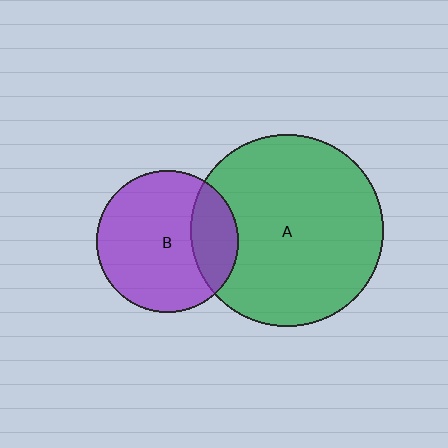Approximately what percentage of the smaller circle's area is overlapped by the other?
Approximately 25%.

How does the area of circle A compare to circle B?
Approximately 1.8 times.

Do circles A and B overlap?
Yes.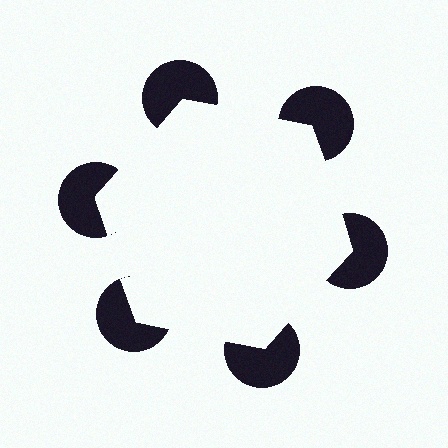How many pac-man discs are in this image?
There are 6 — one at each vertex of the illusory hexagon.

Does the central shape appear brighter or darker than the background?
It typically appears slightly brighter than the background, even though no actual brightness change is drawn.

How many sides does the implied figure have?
6 sides.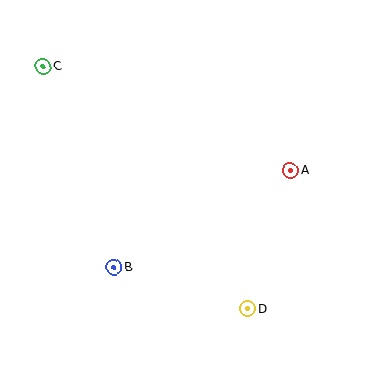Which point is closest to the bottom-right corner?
Point D is closest to the bottom-right corner.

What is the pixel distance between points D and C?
The distance between D and C is 318 pixels.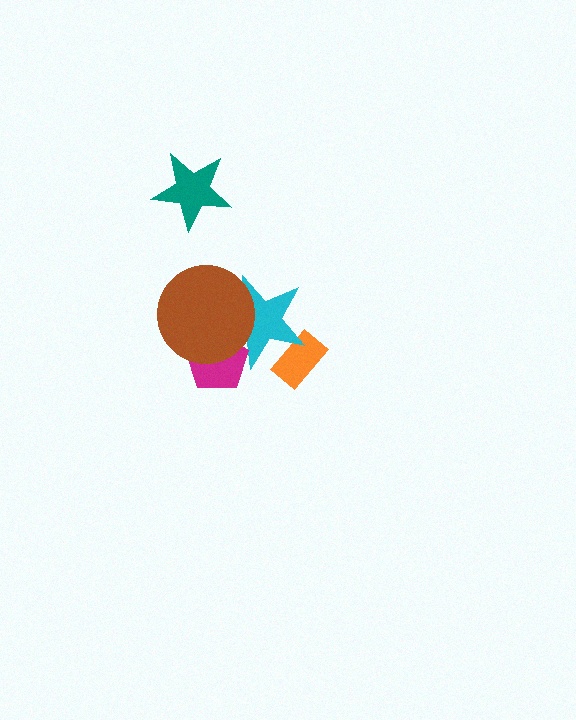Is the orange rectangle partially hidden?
Yes, it is partially covered by another shape.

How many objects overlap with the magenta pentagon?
2 objects overlap with the magenta pentagon.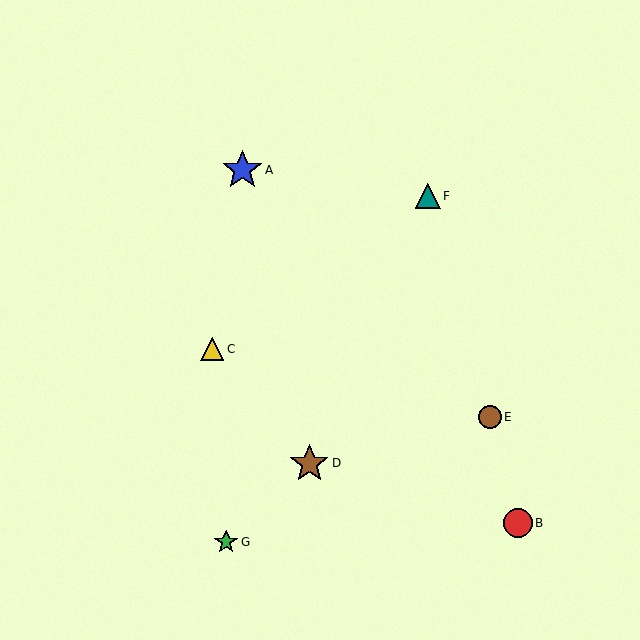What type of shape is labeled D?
Shape D is a brown star.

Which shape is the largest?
The blue star (labeled A) is the largest.